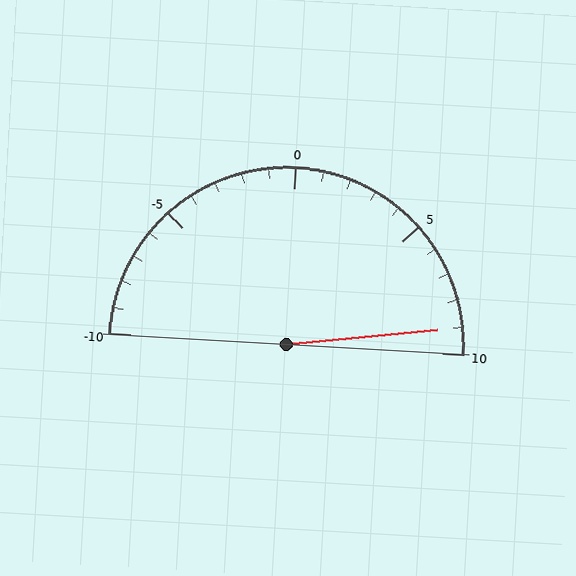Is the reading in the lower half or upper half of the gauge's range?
The reading is in the upper half of the range (-10 to 10).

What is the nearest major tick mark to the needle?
The nearest major tick mark is 10.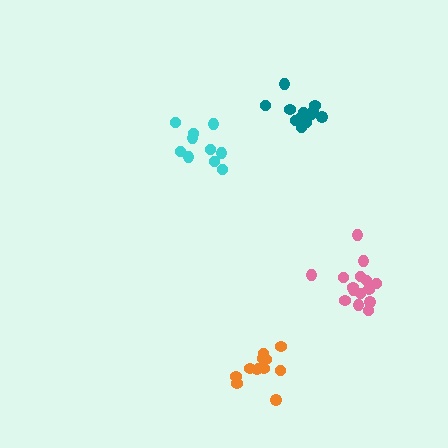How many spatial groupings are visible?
There are 4 spatial groupings.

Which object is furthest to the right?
The pink cluster is rightmost.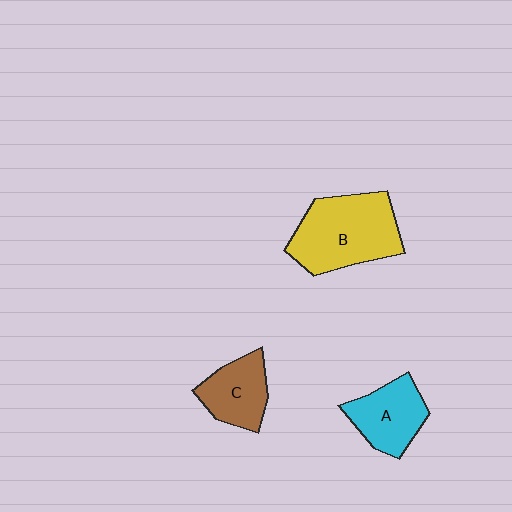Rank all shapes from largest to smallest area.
From largest to smallest: B (yellow), A (cyan), C (brown).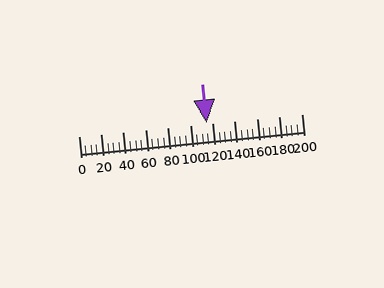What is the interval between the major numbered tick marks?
The major tick marks are spaced 20 units apart.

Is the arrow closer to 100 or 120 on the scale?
The arrow is closer to 120.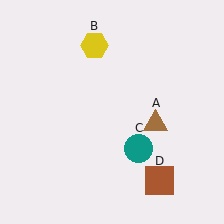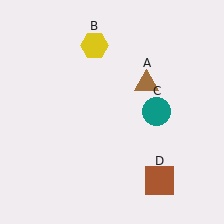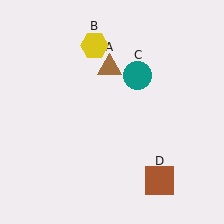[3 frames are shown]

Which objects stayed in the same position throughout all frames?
Yellow hexagon (object B) and brown square (object D) remained stationary.